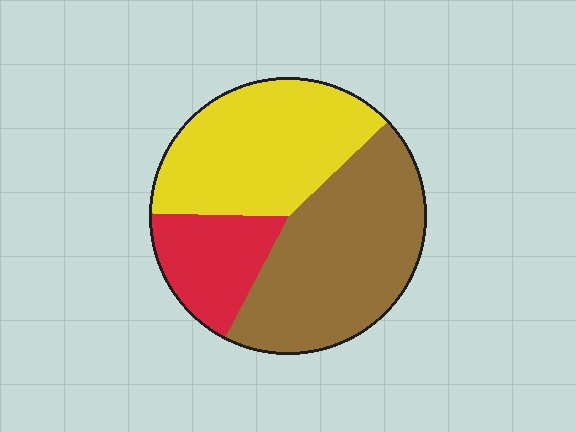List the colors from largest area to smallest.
From largest to smallest: brown, yellow, red.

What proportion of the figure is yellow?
Yellow takes up about three eighths (3/8) of the figure.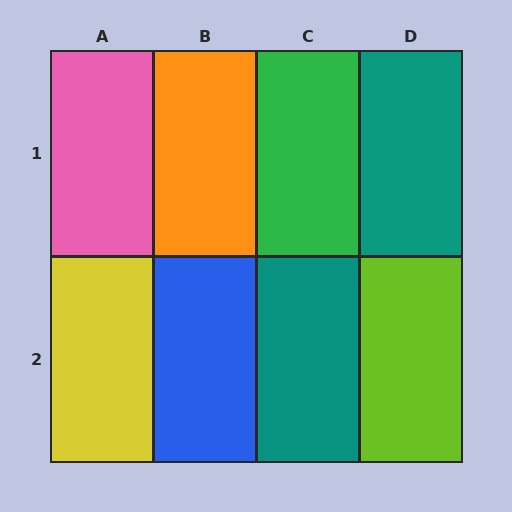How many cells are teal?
2 cells are teal.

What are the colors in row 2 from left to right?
Yellow, blue, teal, lime.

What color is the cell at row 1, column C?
Green.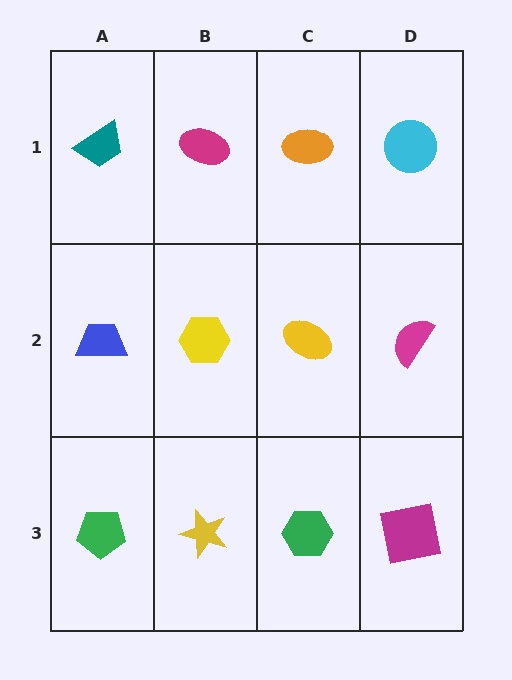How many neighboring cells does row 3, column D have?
2.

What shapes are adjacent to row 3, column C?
A yellow ellipse (row 2, column C), a yellow star (row 3, column B), a magenta square (row 3, column D).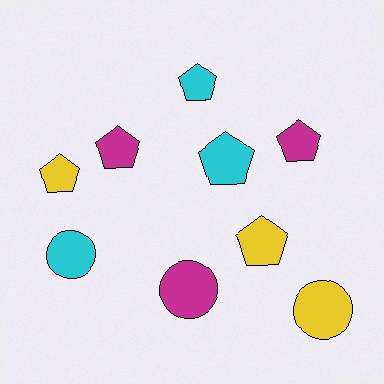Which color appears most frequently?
Yellow, with 3 objects.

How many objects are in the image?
There are 9 objects.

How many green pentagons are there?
There are no green pentagons.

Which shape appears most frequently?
Pentagon, with 6 objects.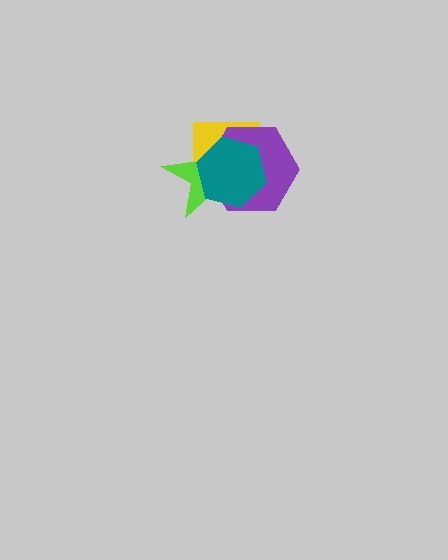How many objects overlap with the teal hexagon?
3 objects overlap with the teal hexagon.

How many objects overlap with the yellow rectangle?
3 objects overlap with the yellow rectangle.